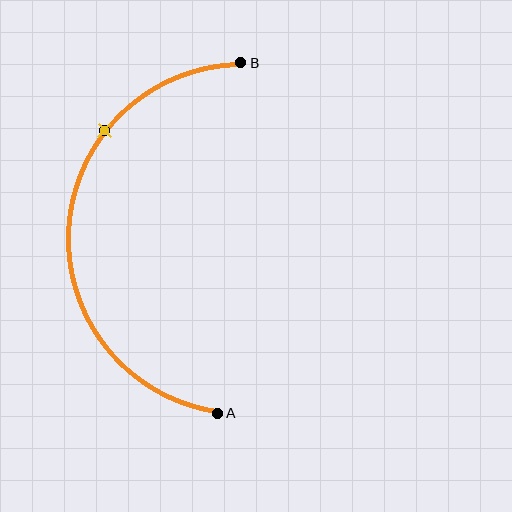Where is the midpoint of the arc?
The arc midpoint is the point on the curve farthest from the straight line joining A and B. It sits to the left of that line.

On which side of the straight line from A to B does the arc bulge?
The arc bulges to the left of the straight line connecting A and B.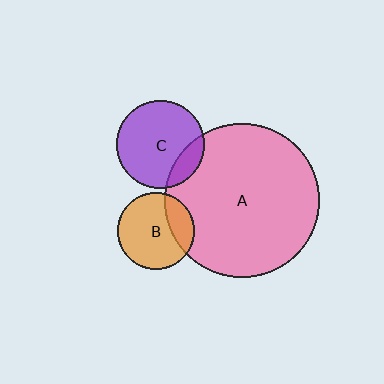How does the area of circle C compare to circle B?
Approximately 1.3 times.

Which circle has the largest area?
Circle A (pink).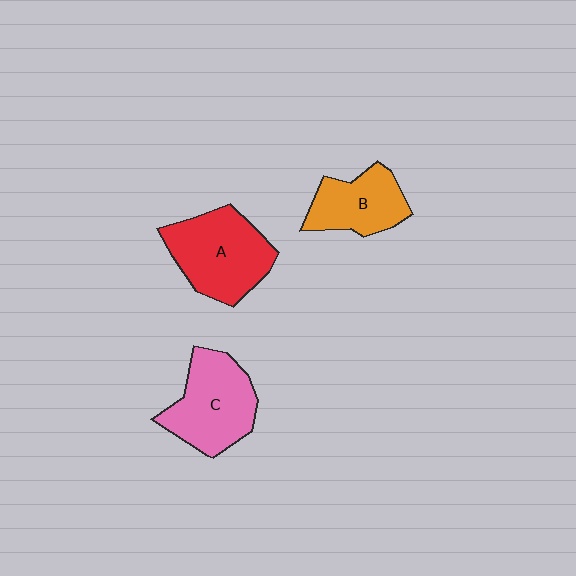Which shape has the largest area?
Shape A (red).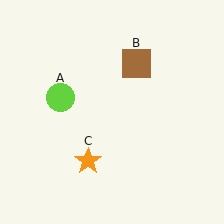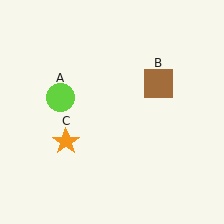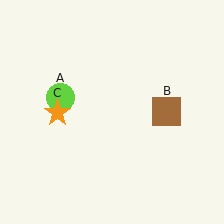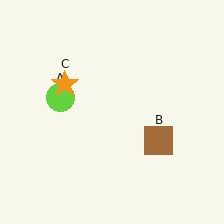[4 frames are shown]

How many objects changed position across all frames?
2 objects changed position: brown square (object B), orange star (object C).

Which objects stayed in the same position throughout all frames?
Lime circle (object A) remained stationary.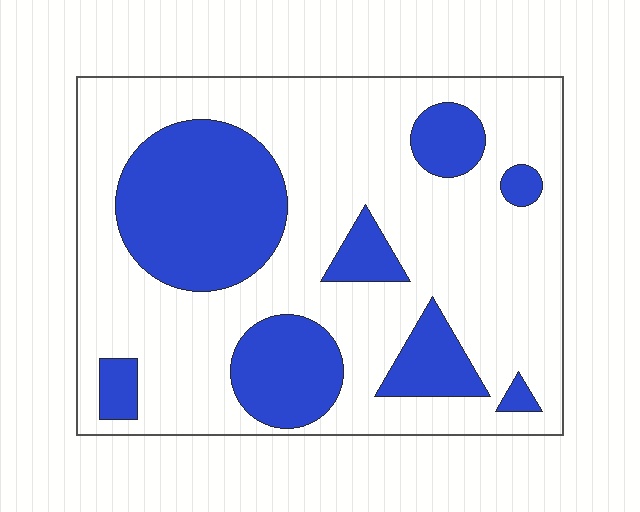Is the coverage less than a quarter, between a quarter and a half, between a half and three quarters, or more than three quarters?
Between a quarter and a half.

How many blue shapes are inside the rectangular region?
8.